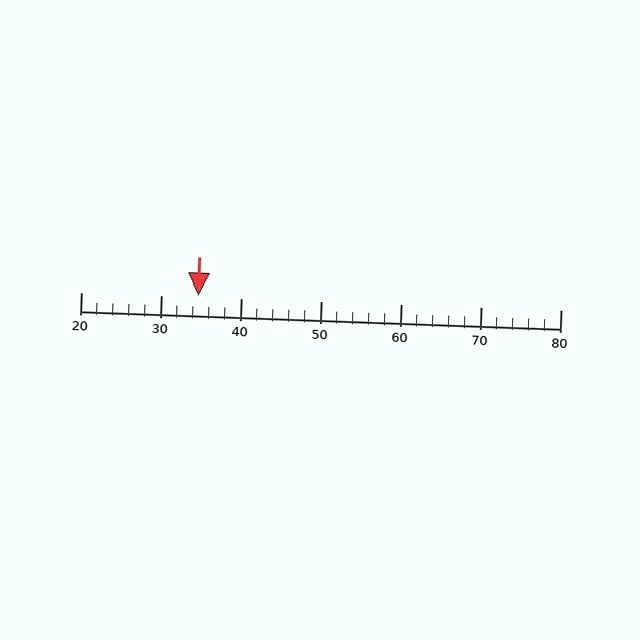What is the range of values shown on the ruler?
The ruler shows values from 20 to 80.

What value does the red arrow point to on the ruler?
The red arrow points to approximately 35.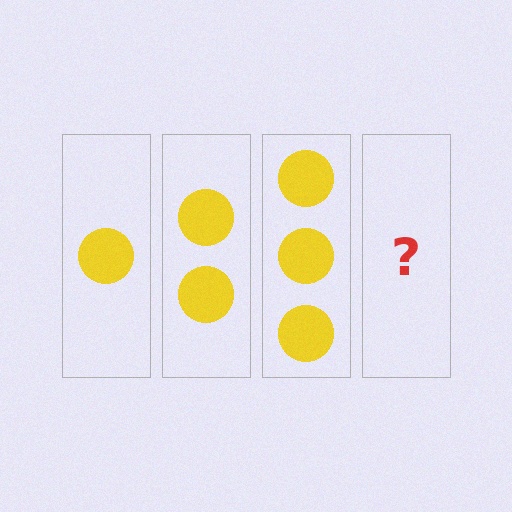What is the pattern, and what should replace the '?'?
The pattern is that each step adds one more circle. The '?' should be 4 circles.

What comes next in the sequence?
The next element should be 4 circles.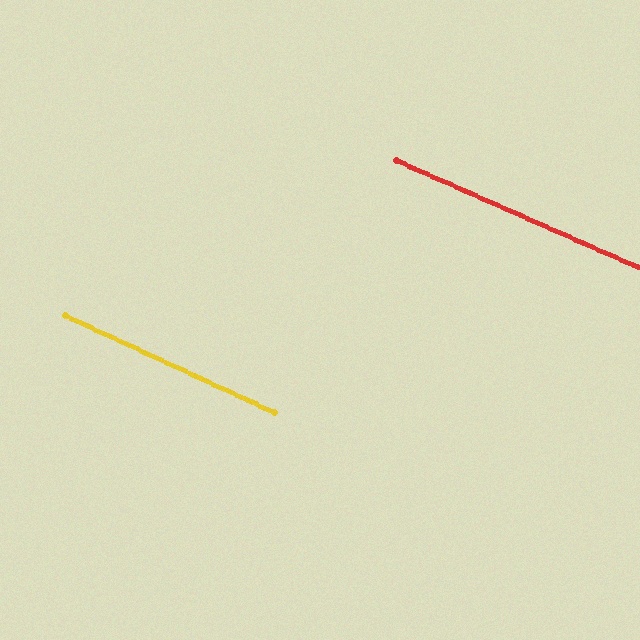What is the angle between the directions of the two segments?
Approximately 1 degree.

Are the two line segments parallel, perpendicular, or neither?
Parallel — their directions differ by only 1.2°.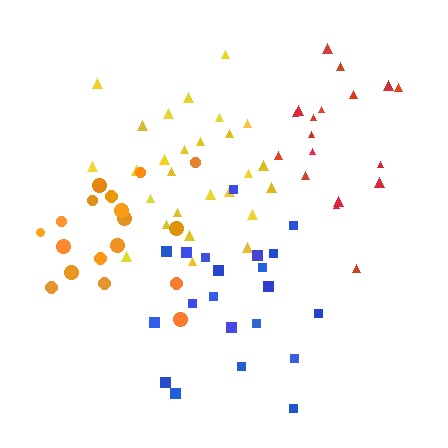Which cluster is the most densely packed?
Yellow.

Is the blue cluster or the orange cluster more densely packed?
Orange.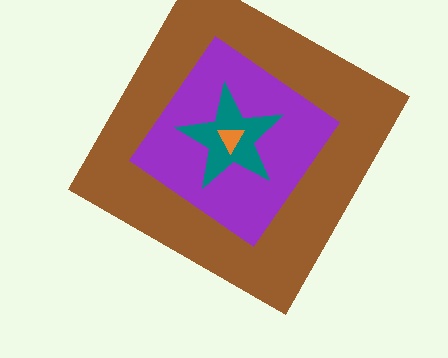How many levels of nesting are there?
4.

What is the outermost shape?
The brown square.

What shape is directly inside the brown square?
The purple diamond.